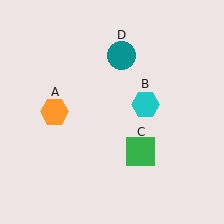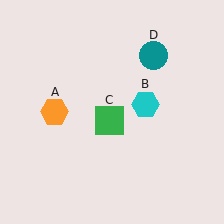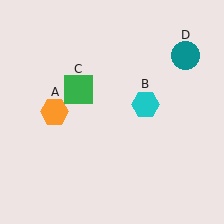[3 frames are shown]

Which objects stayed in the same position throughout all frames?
Orange hexagon (object A) and cyan hexagon (object B) remained stationary.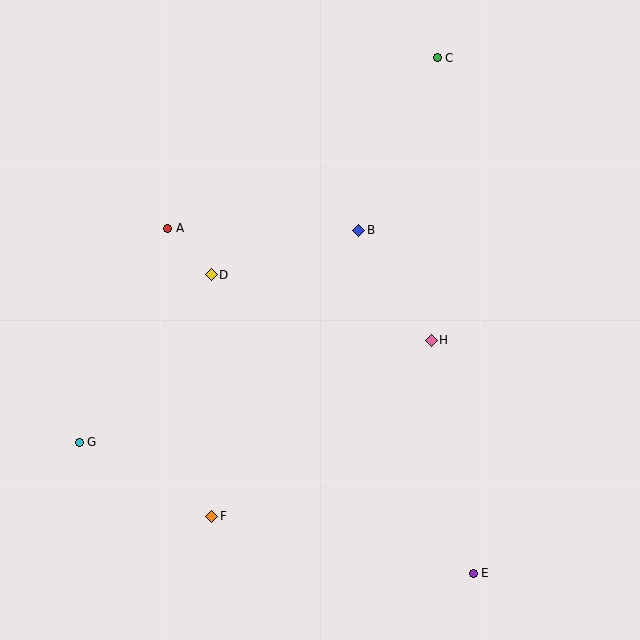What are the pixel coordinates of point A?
Point A is at (168, 228).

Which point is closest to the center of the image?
Point B at (359, 230) is closest to the center.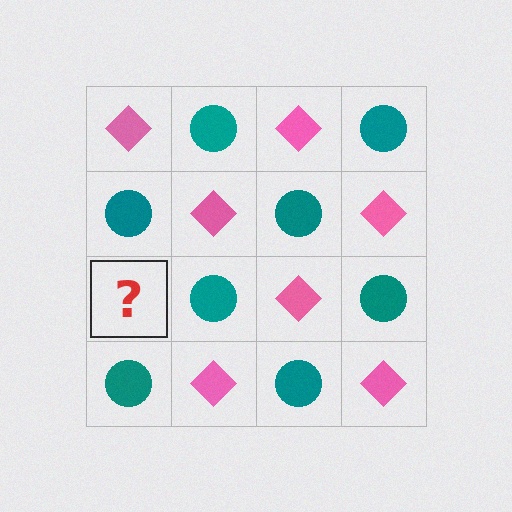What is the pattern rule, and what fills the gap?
The rule is that it alternates pink diamond and teal circle in a checkerboard pattern. The gap should be filled with a pink diamond.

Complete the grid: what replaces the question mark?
The question mark should be replaced with a pink diamond.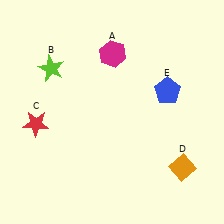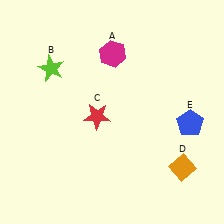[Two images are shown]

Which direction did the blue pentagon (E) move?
The blue pentagon (E) moved down.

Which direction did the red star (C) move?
The red star (C) moved right.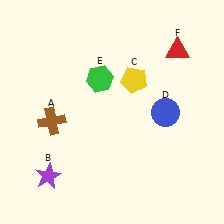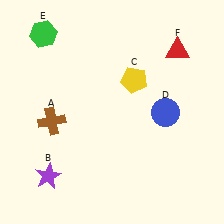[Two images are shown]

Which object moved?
The green hexagon (E) moved left.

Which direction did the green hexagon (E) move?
The green hexagon (E) moved left.